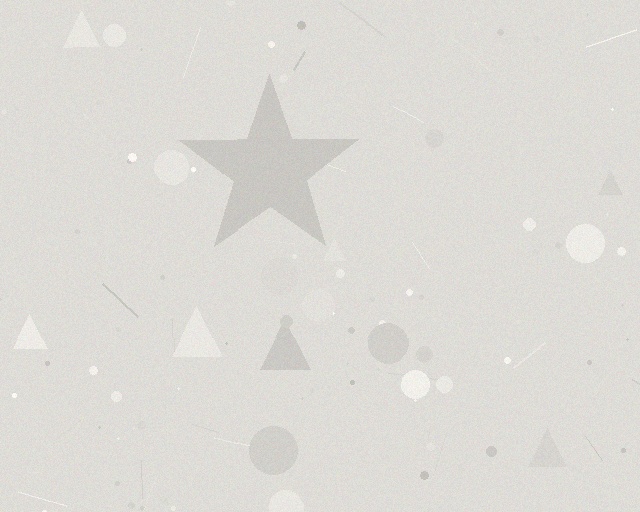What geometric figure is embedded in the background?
A star is embedded in the background.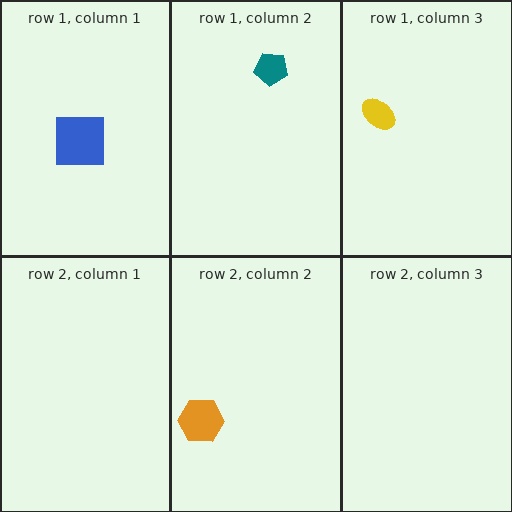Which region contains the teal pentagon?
The row 1, column 2 region.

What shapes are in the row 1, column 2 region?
The teal pentagon.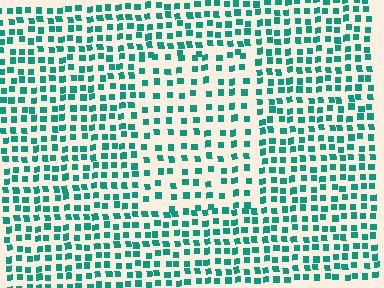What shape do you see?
I see a rectangle.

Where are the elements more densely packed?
The elements are more densely packed outside the rectangle boundary.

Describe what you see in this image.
The image contains small teal elements arranged at two different densities. A rectangle-shaped region is visible where the elements are less densely packed than the surrounding area.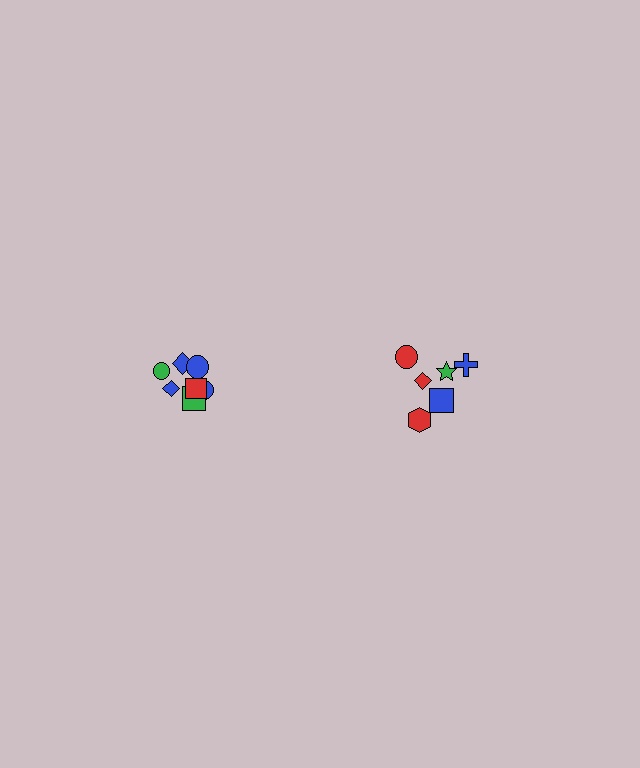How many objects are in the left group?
There are 8 objects.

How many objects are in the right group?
There are 6 objects.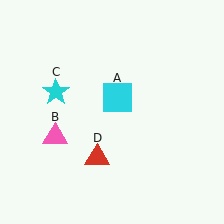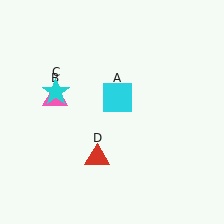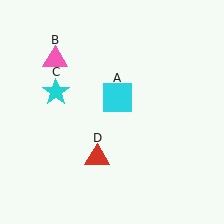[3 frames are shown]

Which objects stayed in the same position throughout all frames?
Cyan square (object A) and cyan star (object C) and red triangle (object D) remained stationary.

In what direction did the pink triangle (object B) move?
The pink triangle (object B) moved up.